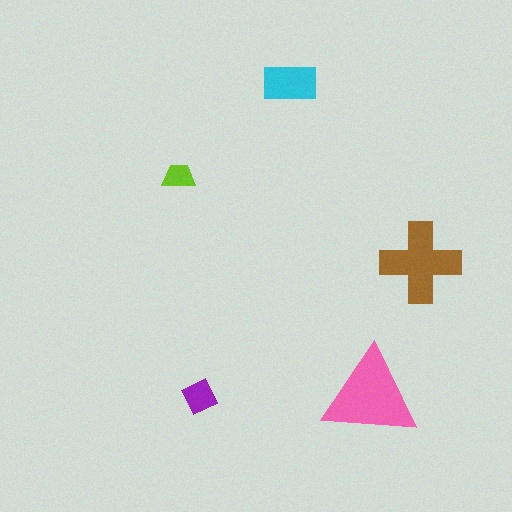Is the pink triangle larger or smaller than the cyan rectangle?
Larger.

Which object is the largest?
The pink triangle.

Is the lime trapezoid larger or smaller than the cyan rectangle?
Smaller.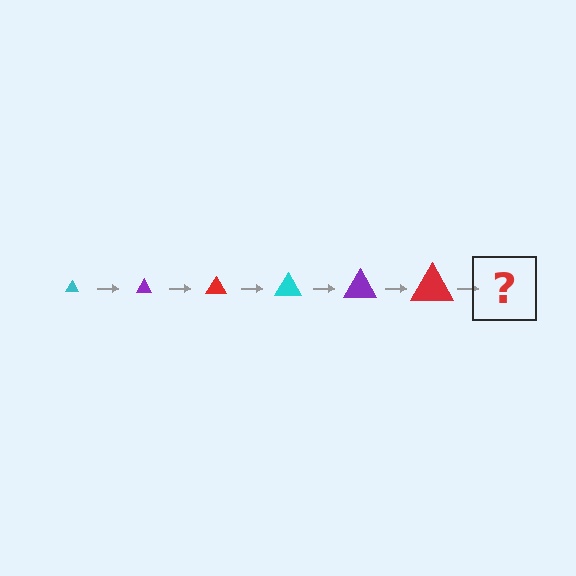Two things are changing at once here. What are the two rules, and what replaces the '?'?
The two rules are that the triangle grows larger each step and the color cycles through cyan, purple, and red. The '?' should be a cyan triangle, larger than the previous one.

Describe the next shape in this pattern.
It should be a cyan triangle, larger than the previous one.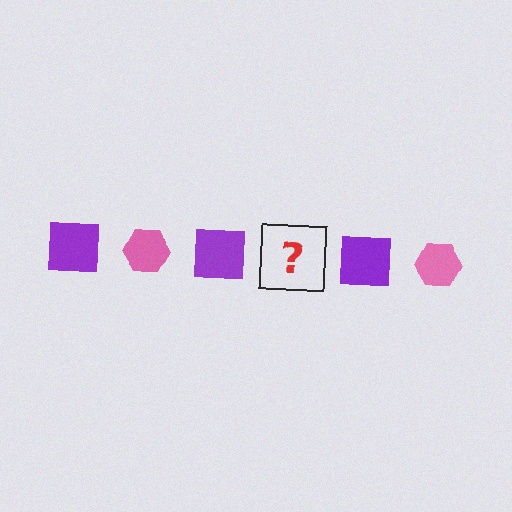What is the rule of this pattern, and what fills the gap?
The rule is that the pattern alternates between purple square and pink hexagon. The gap should be filled with a pink hexagon.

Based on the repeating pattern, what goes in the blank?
The blank should be a pink hexagon.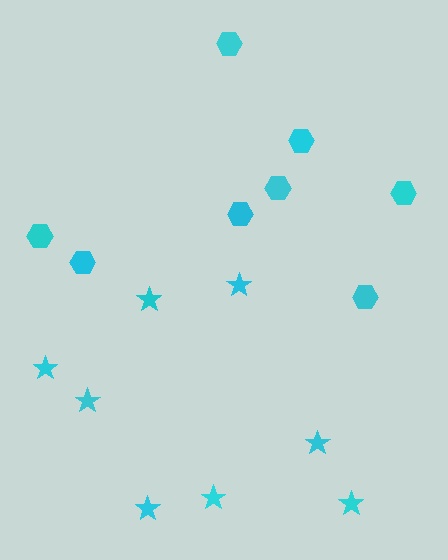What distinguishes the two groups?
There are 2 groups: one group of stars (8) and one group of hexagons (8).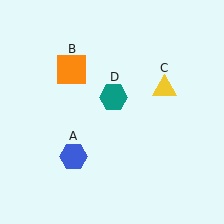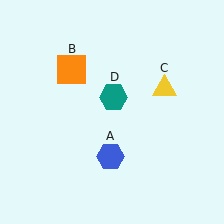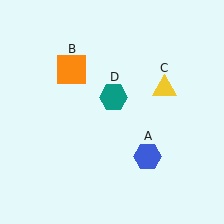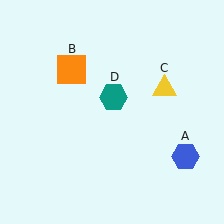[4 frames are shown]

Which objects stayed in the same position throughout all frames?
Orange square (object B) and yellow triangle (object C) and teal hexagon (object D) remained stationary.